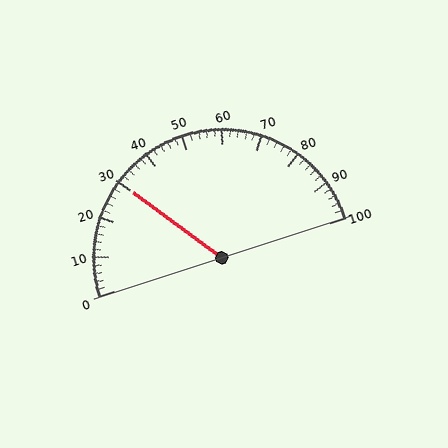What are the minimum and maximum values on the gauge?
The gauge ranges from 0 to 100.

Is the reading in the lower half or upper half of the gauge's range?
The reading is in the lower half of the range (0 to 100).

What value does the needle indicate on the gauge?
The needle indicates approximately 30.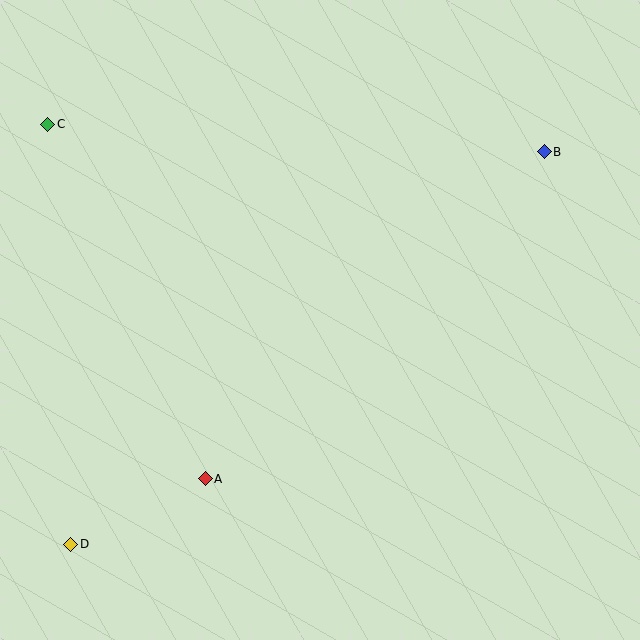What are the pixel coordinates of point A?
Point A is at (205, 479).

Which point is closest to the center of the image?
Point A at (205, 479) is closest to the center.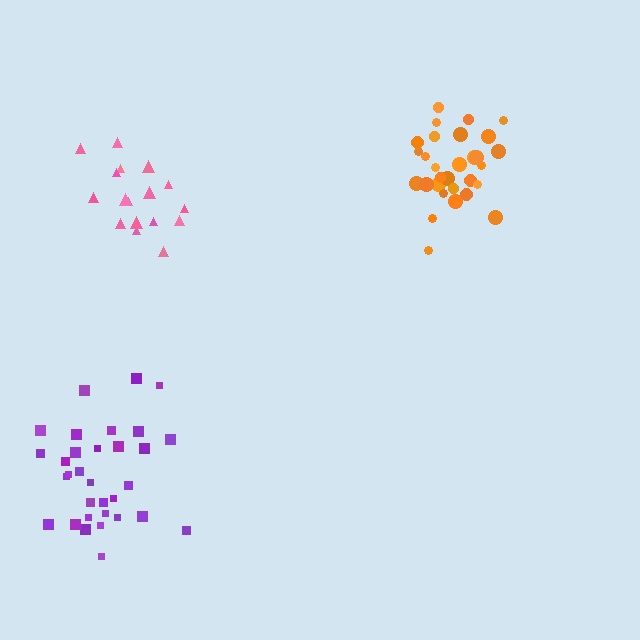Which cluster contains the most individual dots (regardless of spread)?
Purple (34).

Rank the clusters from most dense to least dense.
pink, orange, purple.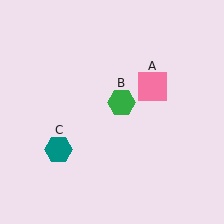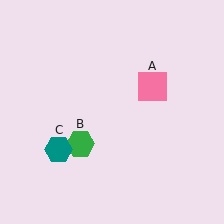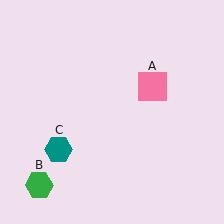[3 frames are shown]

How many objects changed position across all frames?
1 object changed position: green hexagon (object B).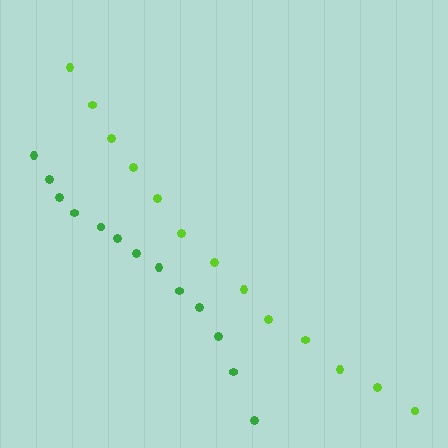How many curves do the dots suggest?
There are 2 distinct paths.